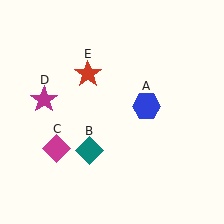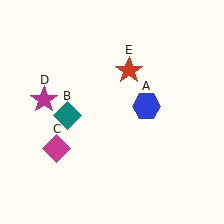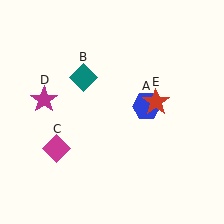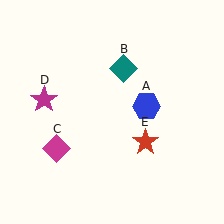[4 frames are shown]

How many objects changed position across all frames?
2 objects changed position: teal diamond (object B), red star (object E).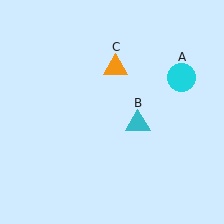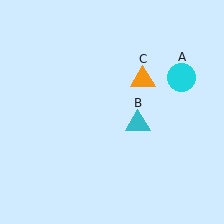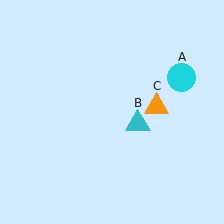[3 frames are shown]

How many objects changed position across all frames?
1 object changed position: orange triangle (object C).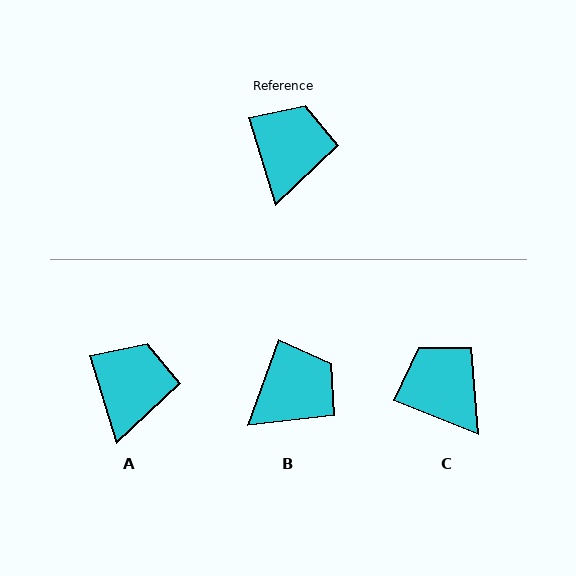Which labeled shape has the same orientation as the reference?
A.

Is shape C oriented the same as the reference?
No, it is off by about 51 degrees.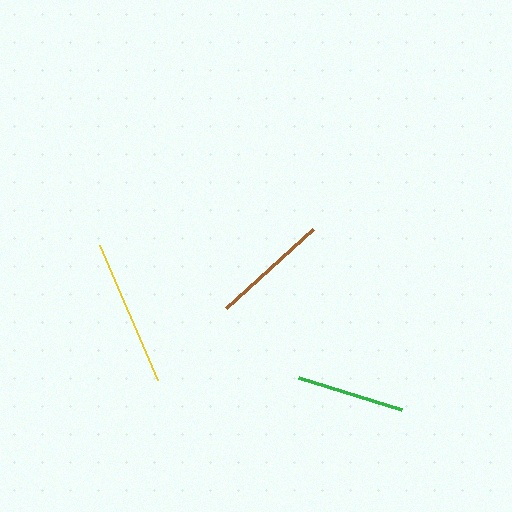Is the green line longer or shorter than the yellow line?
The yellow line is longer than the green line.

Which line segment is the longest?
The yellow line is the longest at approximately 148 pixels.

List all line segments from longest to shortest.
From longest to shortest: yellow, brown, green.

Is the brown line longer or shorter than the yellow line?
The yellow line is longer than the brown line.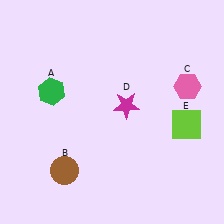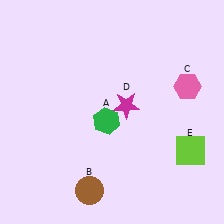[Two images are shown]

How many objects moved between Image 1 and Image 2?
3 objects moved between the two images.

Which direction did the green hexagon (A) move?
The green hexagon (A) moved right.